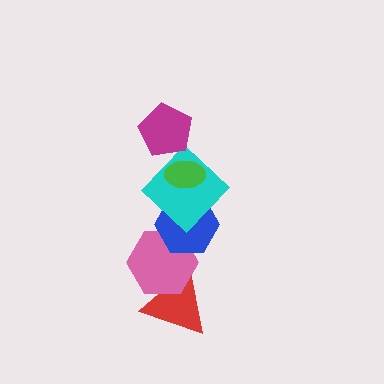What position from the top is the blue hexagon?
The blue hexagon is 4th from the top.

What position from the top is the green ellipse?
The green ellipse is 1st from the top.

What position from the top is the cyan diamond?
The cyan diamond is 3rd from the top.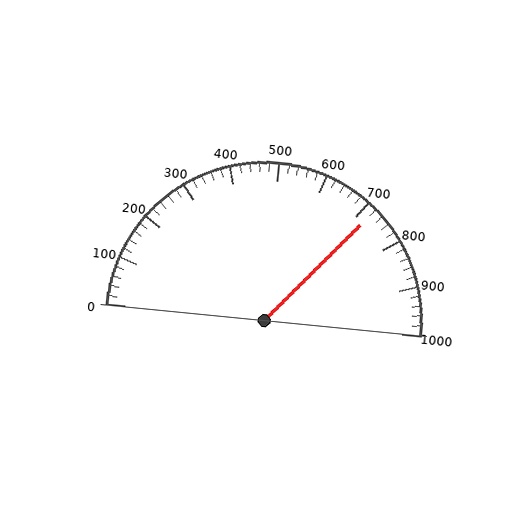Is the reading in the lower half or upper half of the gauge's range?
The reading is in the upper half of the range (0 to 1000).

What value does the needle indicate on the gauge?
The needle indicates approximately 720.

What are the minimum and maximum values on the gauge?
The gauge ranges from 0 to 1000.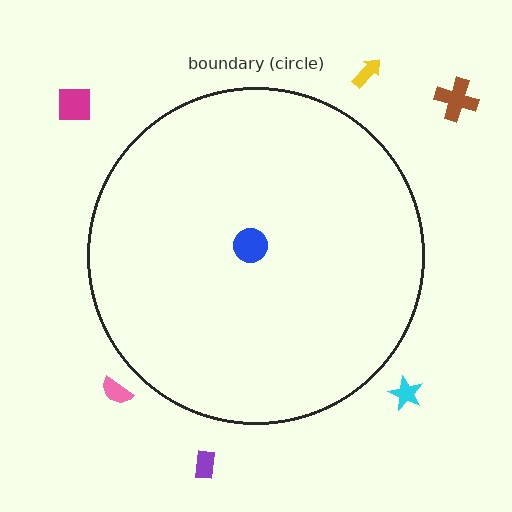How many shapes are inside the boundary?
1 inside, 6 outside.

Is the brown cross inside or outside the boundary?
Outside.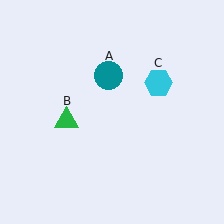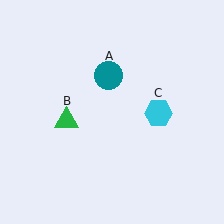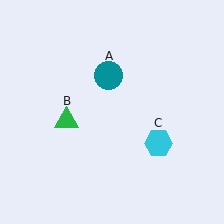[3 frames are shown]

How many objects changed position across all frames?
1 object changed position: cyan hexagon (object C).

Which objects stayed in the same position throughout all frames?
Teal circle (object A) and green triangle (object B) remained stationary.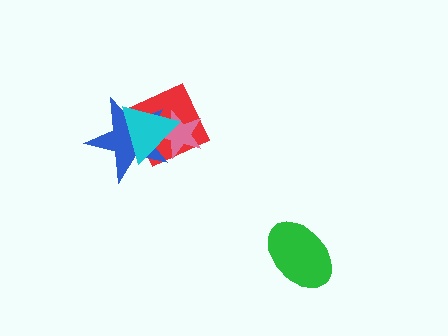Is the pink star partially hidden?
Yes, it is partially covered by another shape.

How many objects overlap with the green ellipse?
0 objects overlap with the green ellipse.